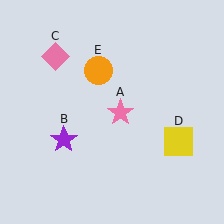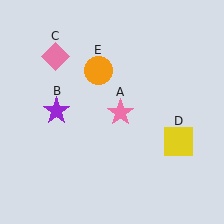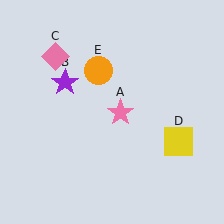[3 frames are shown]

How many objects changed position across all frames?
1 object changed position: purple star (object B).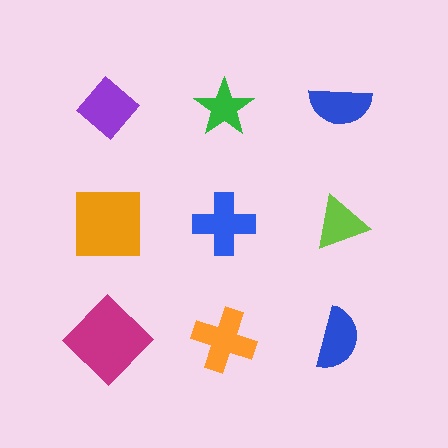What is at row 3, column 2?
An orange cross.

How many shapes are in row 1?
3 shapes.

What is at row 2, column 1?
An orange square.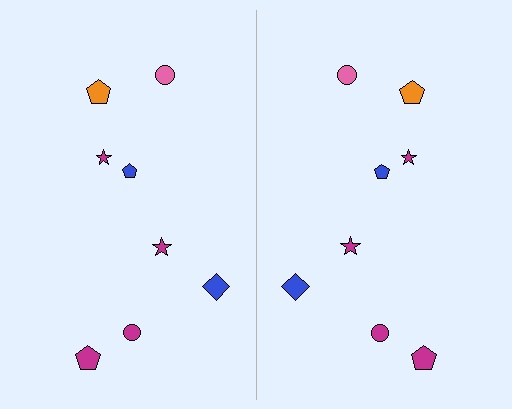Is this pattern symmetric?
Yes, this pattern has bilateral (reflection) symmetry.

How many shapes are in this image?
There are 16 shapes in this image.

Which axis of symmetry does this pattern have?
The pattern has a vertical axis of symmetry running through the center of the image.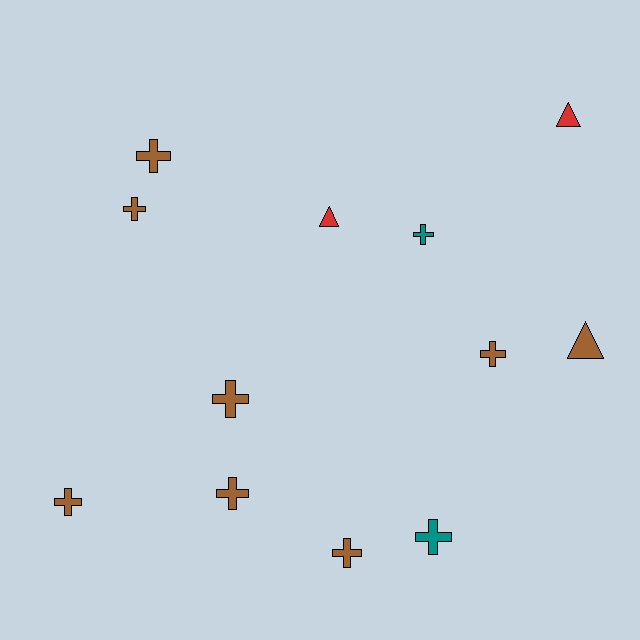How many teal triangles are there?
There are no teal triangles.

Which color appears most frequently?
Brown, with 8 objects.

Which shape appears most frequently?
Cross, with 9 objects.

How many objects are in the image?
There are 12 objects.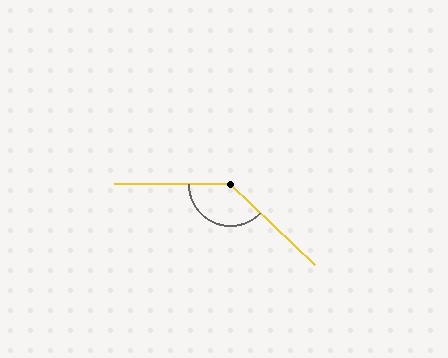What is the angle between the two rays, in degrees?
Approximately 137 degrees.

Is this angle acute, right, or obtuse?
It is obtuse.